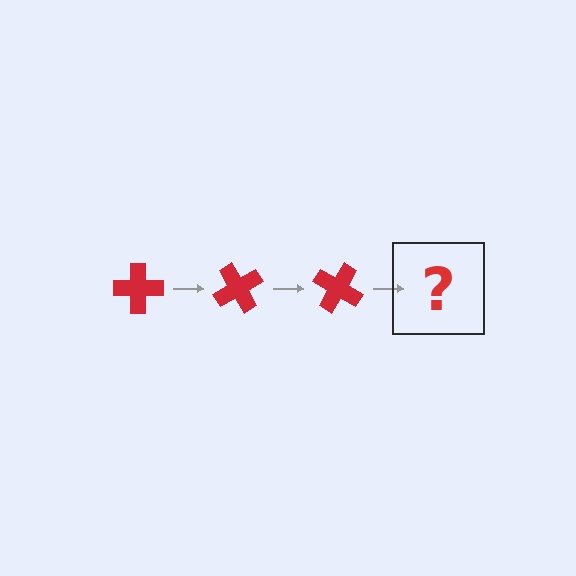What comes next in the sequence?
The next element should be a red cross rotated 180 degrees.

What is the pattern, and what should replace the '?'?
The pattern is that the cross rotates 60 degrees each step. The '?' should be a red cross rotated 180 degrees.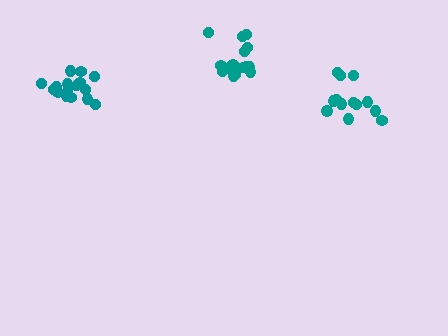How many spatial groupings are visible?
There are 3 spatial groupings.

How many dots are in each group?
Group 1: 17 dots, Group 2: 13 dots, Group 3: 17 dots (47 total).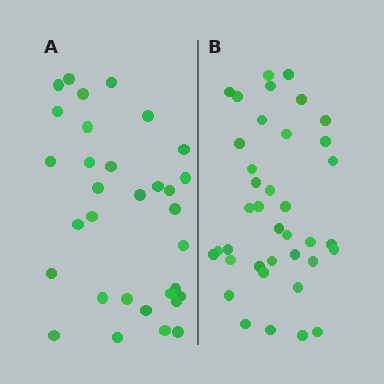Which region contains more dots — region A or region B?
Region B (the right region) has more dots.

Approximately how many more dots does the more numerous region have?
Region B has about 6 more dots than region A.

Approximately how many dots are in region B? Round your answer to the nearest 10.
About 40 dots. (The exact count is 38, which rounds to 40.)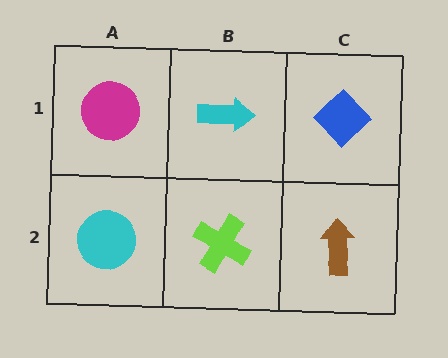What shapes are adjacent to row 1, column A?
A cyan circle (row 2, column A), a cyan arrow (row 1, column B).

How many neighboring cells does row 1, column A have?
2.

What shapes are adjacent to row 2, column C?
A blue diamond (row 1, column C), a lime cross (row 2, column B).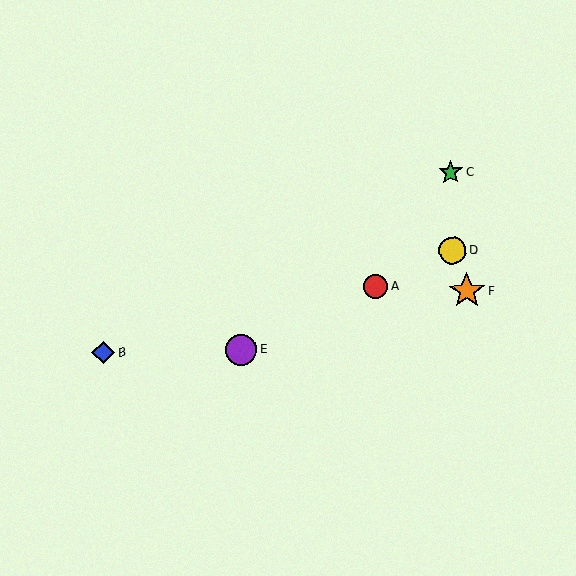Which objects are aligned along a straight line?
Objects A, D, E are aligned along a straight line.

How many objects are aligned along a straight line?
3 objects (A, D, E) are aligned along a straight line.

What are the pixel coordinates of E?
Object E is at (241, 350).